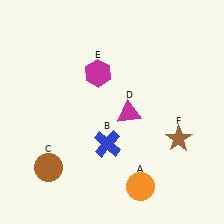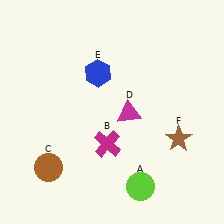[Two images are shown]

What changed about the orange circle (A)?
In Image 1, A is orange. In Image 2, it changed to lime.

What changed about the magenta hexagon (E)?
In Image 1, E is magenta. In Image 2, it changed to blue.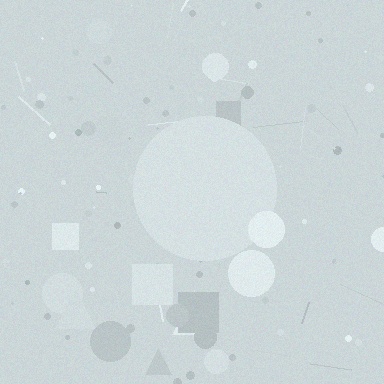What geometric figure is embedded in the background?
A circle is embedded in the background.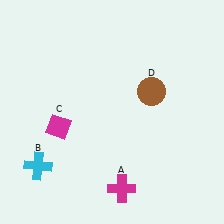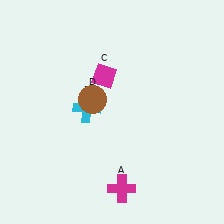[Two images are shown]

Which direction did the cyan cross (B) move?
The cyan cross (B) moved up.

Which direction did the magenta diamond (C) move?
The magenta diamond (C) moved up.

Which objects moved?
The objects that moved are: the cyan cross (B), the magenta diamond (C), the brown circle (D).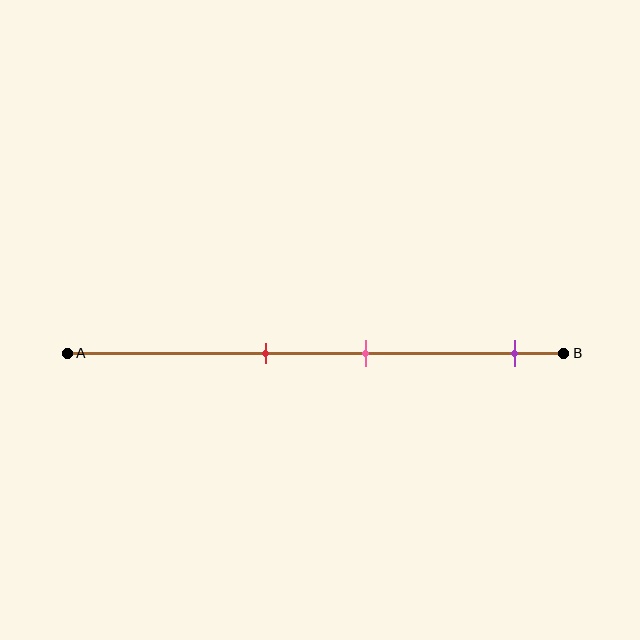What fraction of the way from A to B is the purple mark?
The purple mark is approximately 90% (0.9) of the way from A to B.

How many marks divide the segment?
There are 3 marks dividing the segment.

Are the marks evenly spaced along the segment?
No, the marks are not evenly spaced.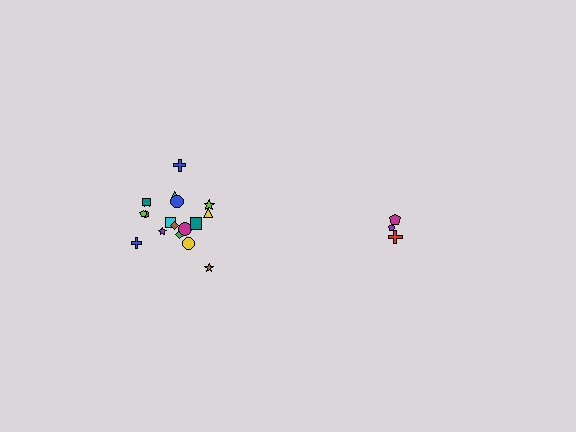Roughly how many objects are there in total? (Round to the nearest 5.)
Roughly 20 objects in total.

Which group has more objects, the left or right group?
The left group.